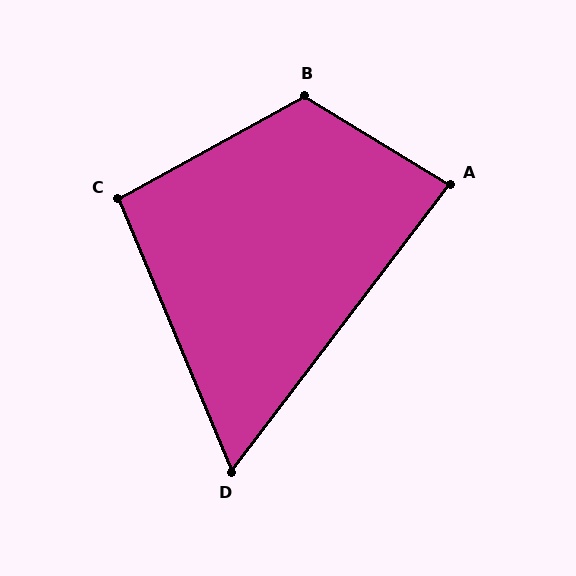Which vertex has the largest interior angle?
B, at approximately 120 degrees.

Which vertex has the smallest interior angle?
D, at approximately 60 degrees.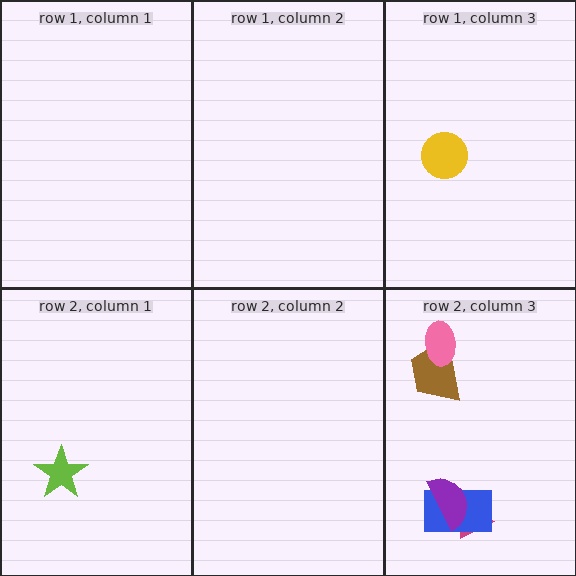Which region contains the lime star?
The row 2, column 1 region.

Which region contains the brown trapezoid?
The row 2, column 3 region.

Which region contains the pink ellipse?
The row 2, column 3 region.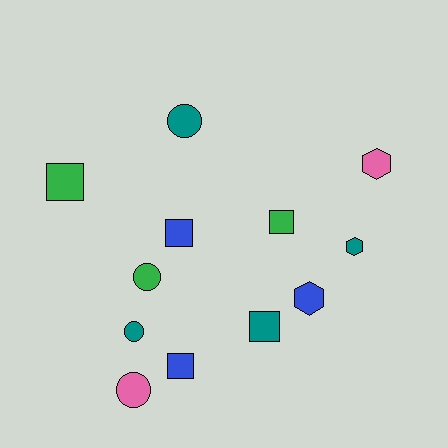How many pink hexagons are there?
There is 1 pink hexagon.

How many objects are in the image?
There are 12 objects.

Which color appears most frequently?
Teal, with 4 objects.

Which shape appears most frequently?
Square, with 5 objects.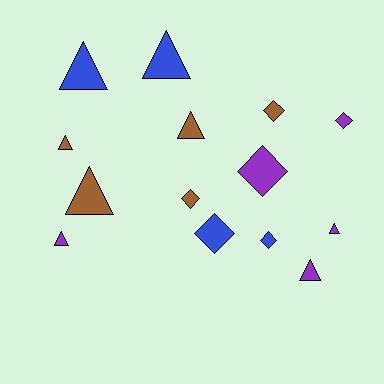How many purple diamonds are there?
There are 2 purple diamonds.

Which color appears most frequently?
Purple, with 5 objects.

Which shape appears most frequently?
Triangle, with 8 objects.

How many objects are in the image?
There are 14 objects.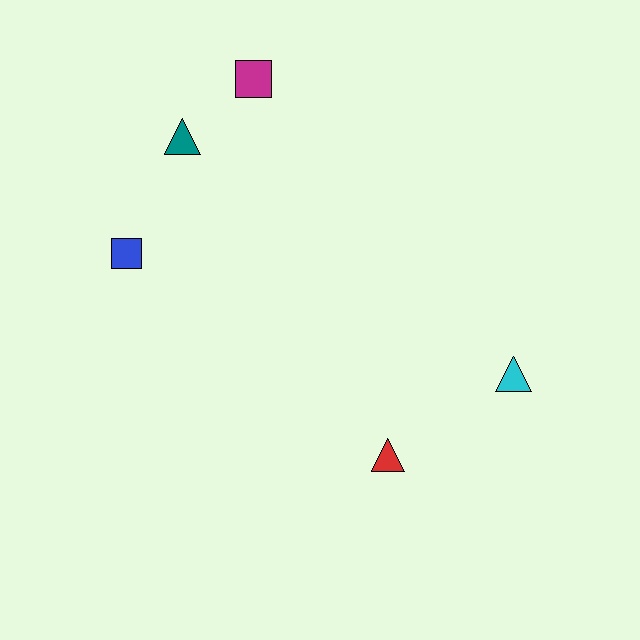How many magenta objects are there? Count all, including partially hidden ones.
There is 1 magenta object.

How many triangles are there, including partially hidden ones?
There are 3 triangles.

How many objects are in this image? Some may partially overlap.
There are 5 objects.